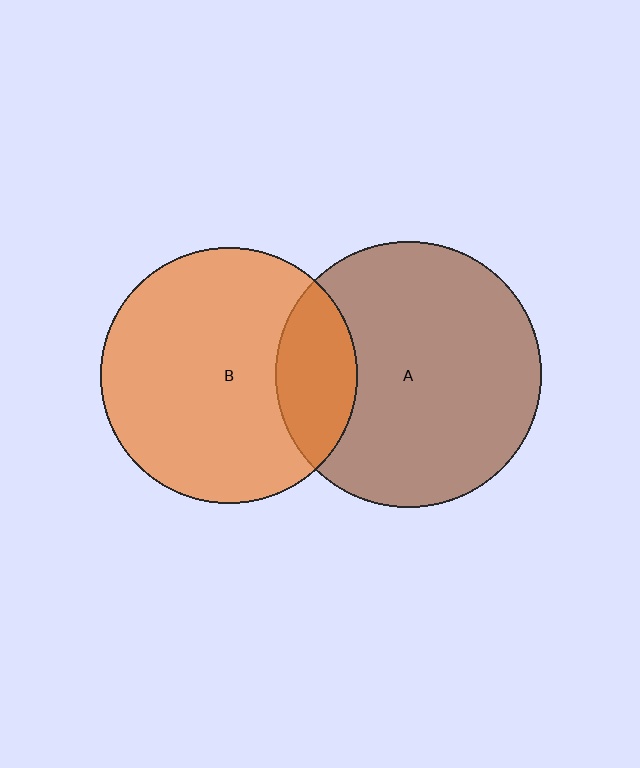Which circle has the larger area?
Circle A (brown).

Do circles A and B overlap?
Yes.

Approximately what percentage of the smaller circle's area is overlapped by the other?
Approximately 20%.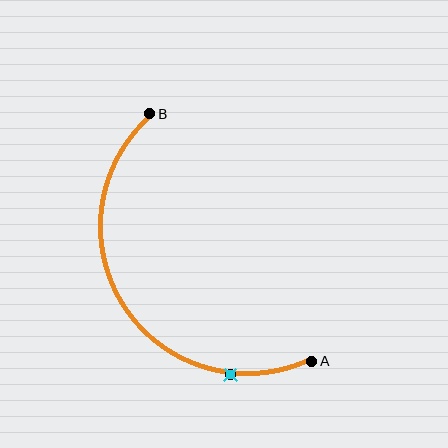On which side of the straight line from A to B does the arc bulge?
The arc bulges to the left of the straight line connecting A and B.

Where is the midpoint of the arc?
The arc midpoint is the point on the curve farthest from the straight line joining A and B. It sits to the left of that line.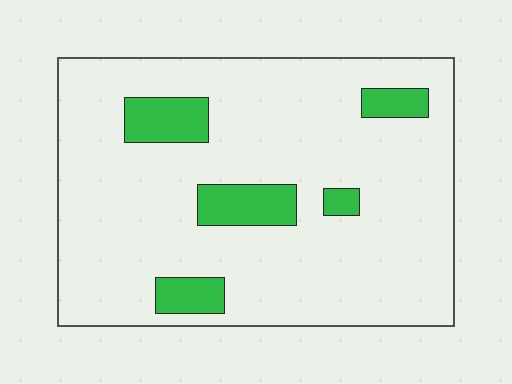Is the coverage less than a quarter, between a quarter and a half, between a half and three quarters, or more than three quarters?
Less than a quarter.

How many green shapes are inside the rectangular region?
5.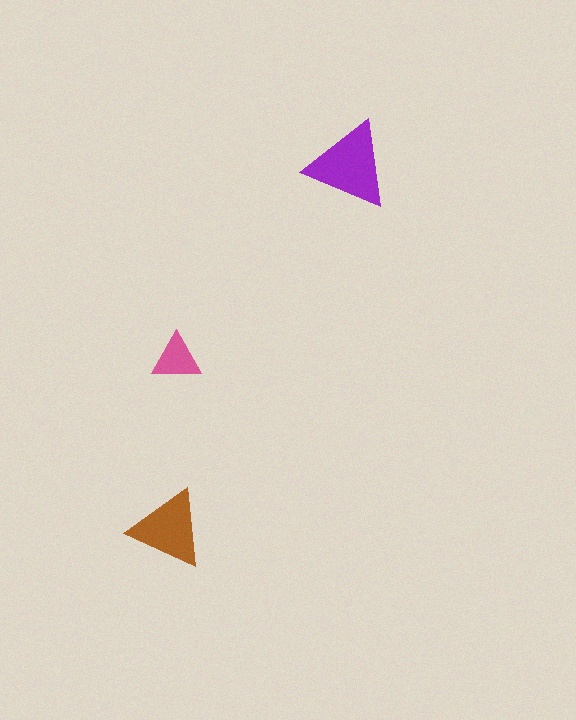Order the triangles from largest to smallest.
the purple one, the brown one, the pink one.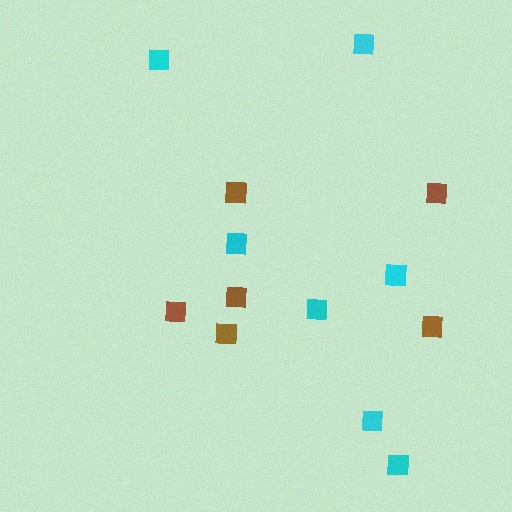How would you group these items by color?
There are 2 groups: one group of cyan squares (7) and one group of brown squares (6).